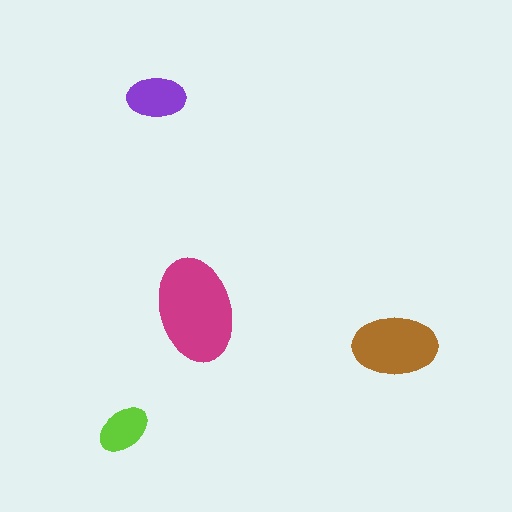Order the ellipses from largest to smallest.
the magenta one, the brown one, the purple one, the lime one.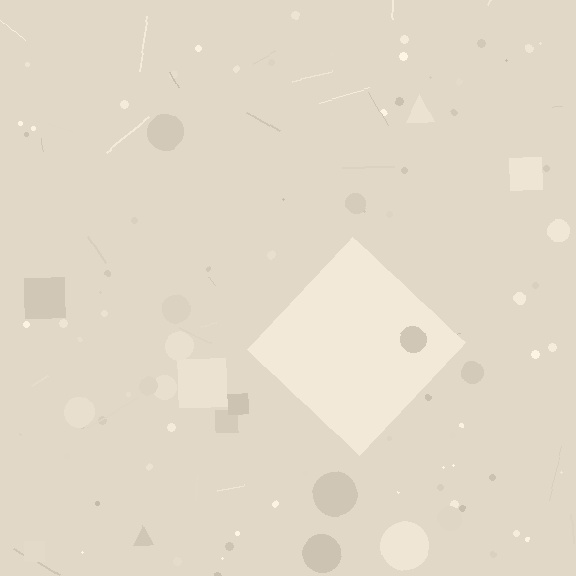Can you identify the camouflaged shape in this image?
The camouflaged shape is a diamond.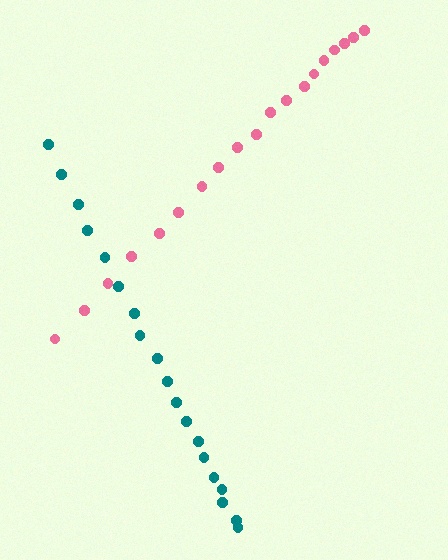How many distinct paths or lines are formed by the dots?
There are 2 distinct paths.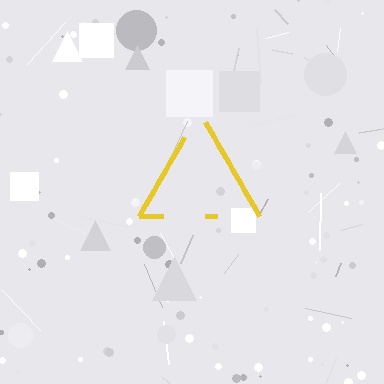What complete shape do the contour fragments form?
The contour fragments form a triangle.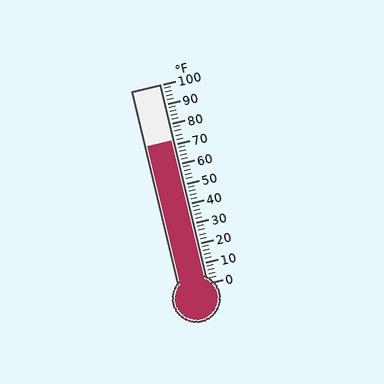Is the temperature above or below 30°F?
The temperature is above 30°F.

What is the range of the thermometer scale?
The thermometer scale ranges from 0°F to 100°F.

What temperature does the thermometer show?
The thermometer shows approximately 72°F.